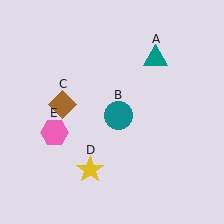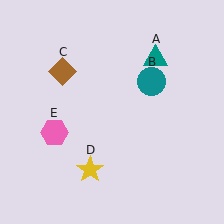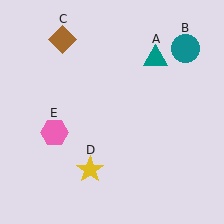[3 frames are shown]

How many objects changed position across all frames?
2 objects changed position: teal circle (object B), brown diamond (object C).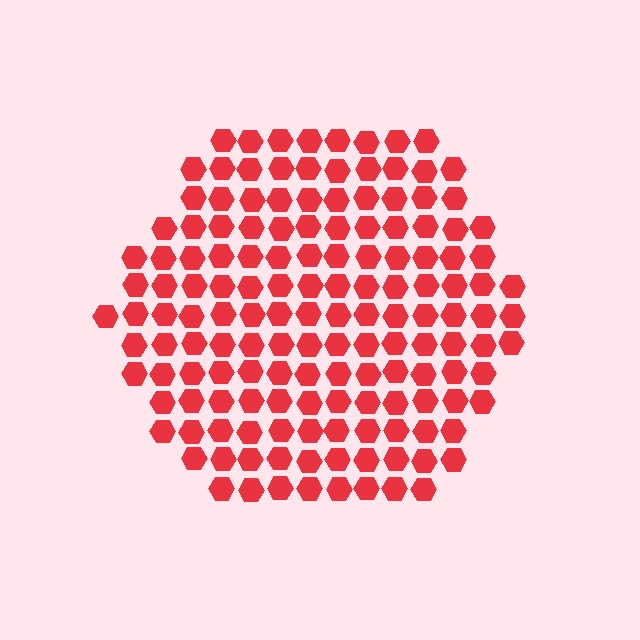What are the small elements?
The small elements are hexagons.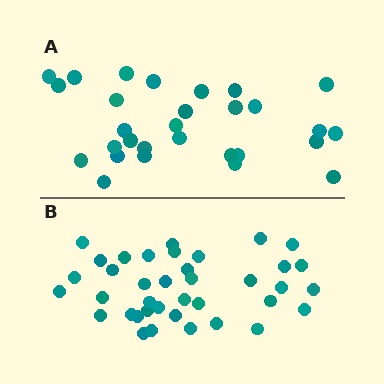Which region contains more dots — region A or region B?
Region B (the bottom region) has more dots.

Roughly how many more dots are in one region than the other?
Region B has roughly 8 or so more dots than region A.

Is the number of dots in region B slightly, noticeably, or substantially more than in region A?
Region B has noticeably more, but not dramatically so. The ratio is roughly 1.3 to 1.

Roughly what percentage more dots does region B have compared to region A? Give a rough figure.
About 30% more.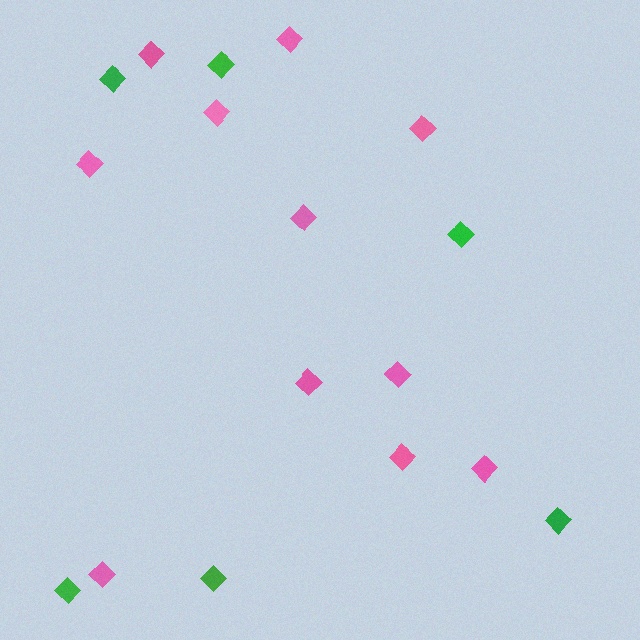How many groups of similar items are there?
There are 2 groups: one group of green diamonds (6) and one group of pink diamonds (11).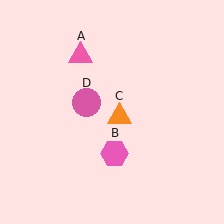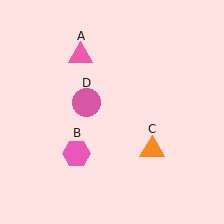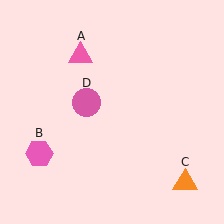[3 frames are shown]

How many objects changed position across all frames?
2 objects changed position: pink hexagon (object B), orange triangle (object C).